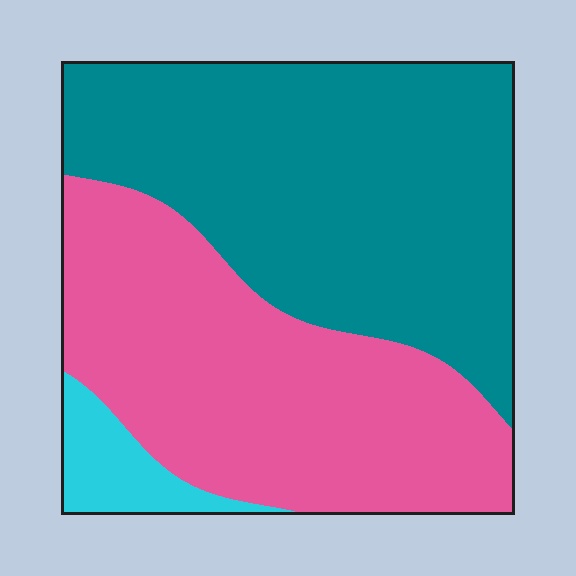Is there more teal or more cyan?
Teal.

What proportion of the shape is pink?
Pink takes up about two fifths (2/5) of the shape.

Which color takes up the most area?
Teal, at roughly 50%.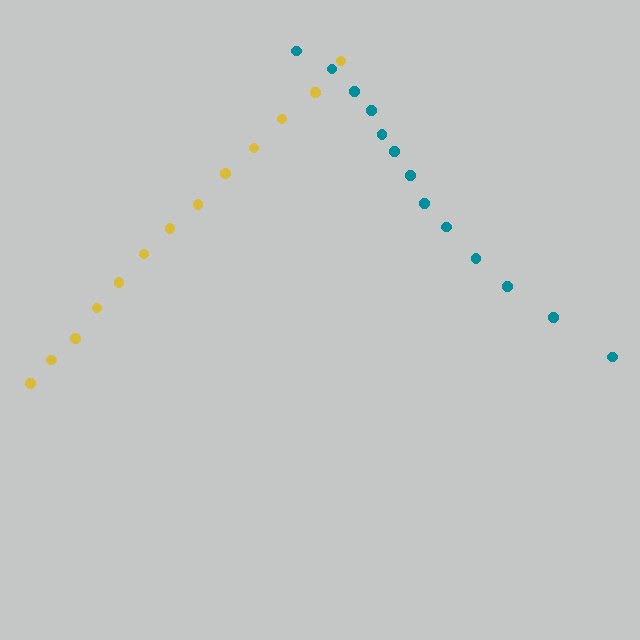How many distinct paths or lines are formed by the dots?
There are 2 distinct paths.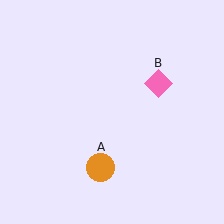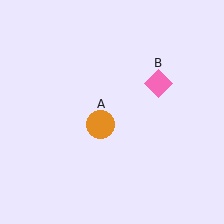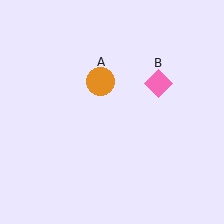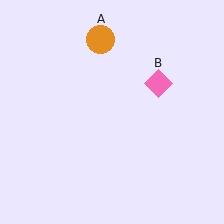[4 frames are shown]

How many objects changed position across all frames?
1 object changed position: orange circle (object A).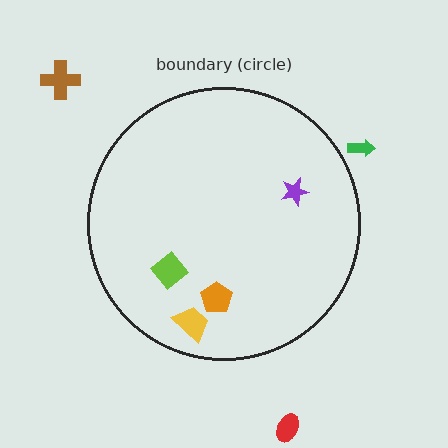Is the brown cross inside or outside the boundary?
Outside.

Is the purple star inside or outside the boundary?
Inside.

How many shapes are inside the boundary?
4 inside, 3 outside.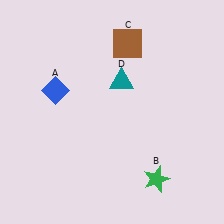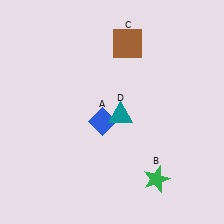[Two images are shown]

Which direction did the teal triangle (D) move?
The teal triangle (D) moved down.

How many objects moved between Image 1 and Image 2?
2 objects moved between the two images.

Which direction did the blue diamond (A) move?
The blue diamond (A) moved right.